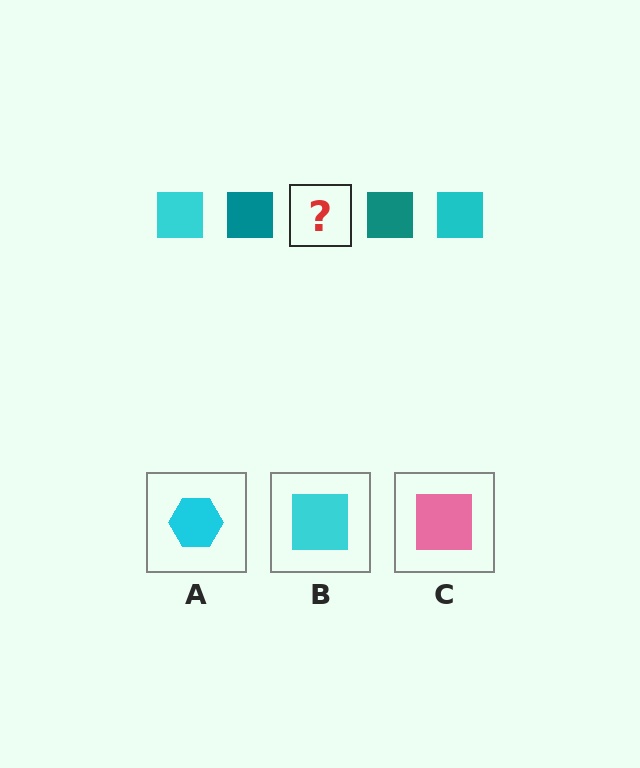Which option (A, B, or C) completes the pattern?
B.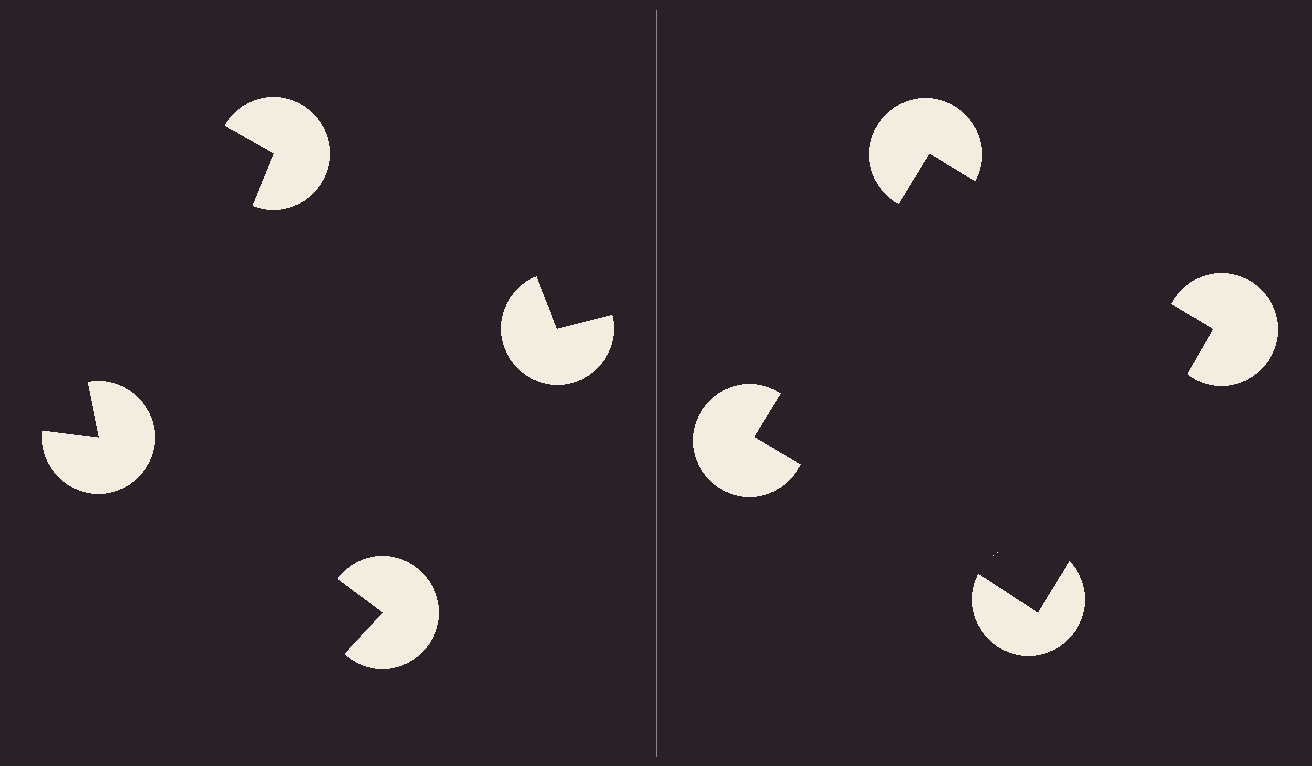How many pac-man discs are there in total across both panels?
8 — 4 on each side.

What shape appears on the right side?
An illusory square.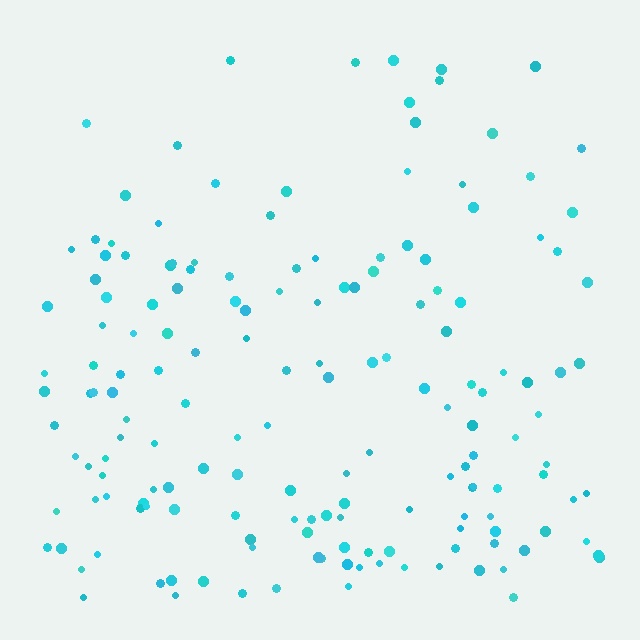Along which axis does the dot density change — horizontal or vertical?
Vertical.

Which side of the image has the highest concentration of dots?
The bottom.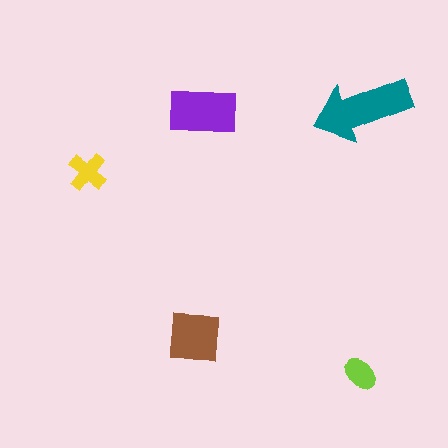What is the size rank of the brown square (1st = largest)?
3rd.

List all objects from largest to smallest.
The teal arrow, the purple rectangle, the brown square, the yellow cross, the lime ellipse.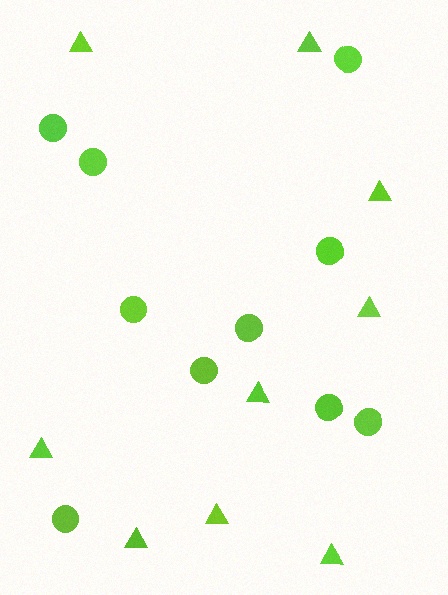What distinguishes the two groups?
There are 2 groups: one group of triangles (9) and one group of circles (10).